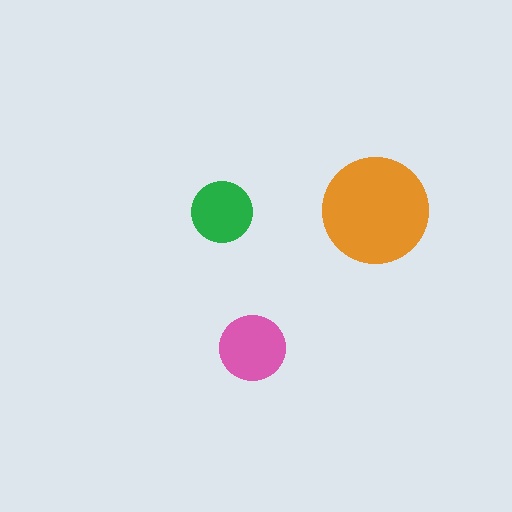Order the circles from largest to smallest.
the orange one, the pink one, the green one.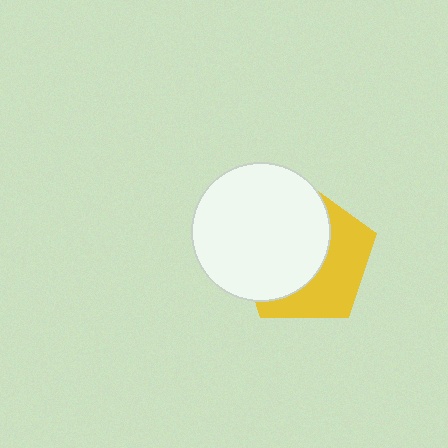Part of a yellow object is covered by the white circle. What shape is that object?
It is a pentagon.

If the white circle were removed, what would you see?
You would see the complete yellow pentagon.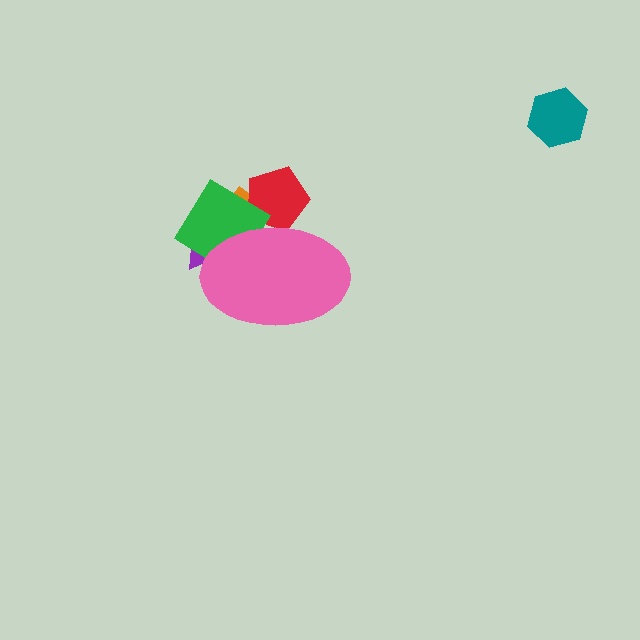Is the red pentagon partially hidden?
Yes, the red pentagon is partially hidden behind the pink ellipse.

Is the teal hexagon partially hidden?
No, the teal hexagon is fully visible.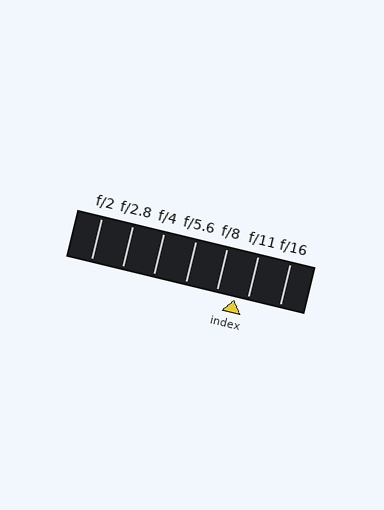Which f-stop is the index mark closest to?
The index mark is closest to f/11.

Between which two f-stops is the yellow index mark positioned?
The index mark is between f/8 and f/11.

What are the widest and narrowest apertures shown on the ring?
The widest aperture shown is f/2 and the narrowest is f/16.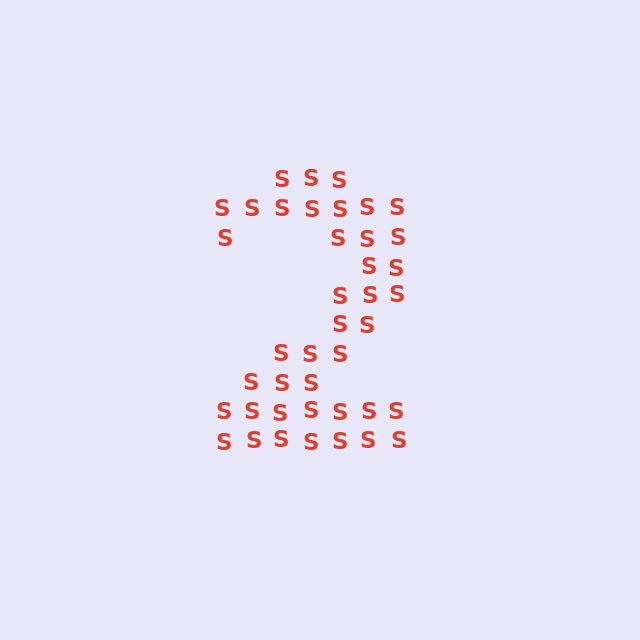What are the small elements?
The small elements are letter S's.